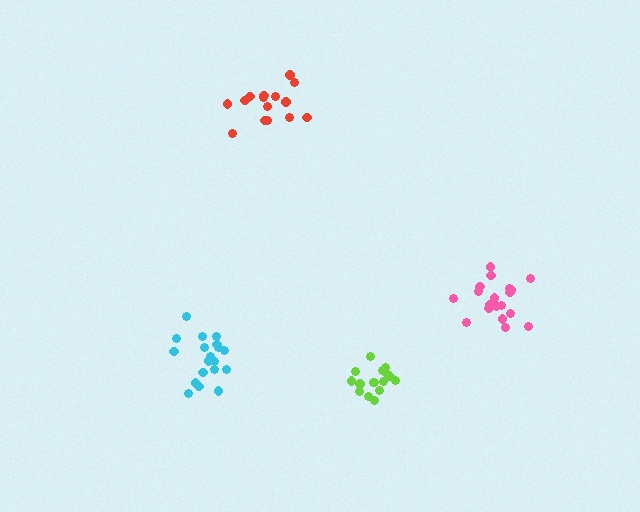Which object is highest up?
The red cluster is topmost.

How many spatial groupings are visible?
There are 4 spatial groupings.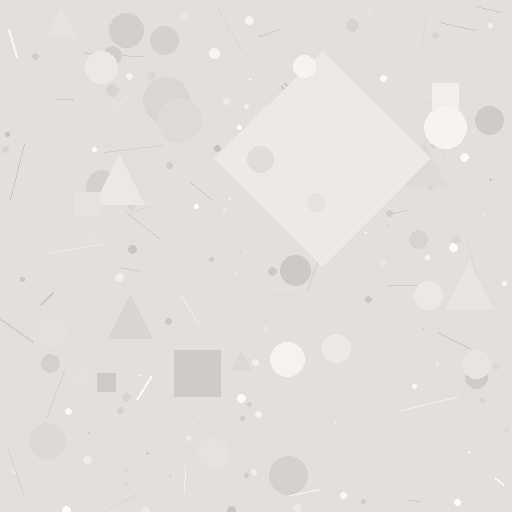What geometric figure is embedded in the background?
A diamond is embedded in the background.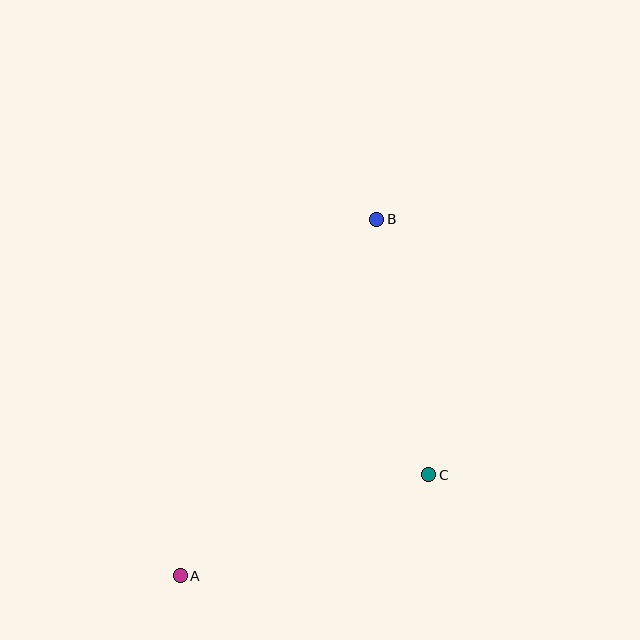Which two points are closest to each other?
Points B and C are closest to each other.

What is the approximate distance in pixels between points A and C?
The distance between A and C is approximately 269 pixels.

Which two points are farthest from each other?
Points A and B are farthest from each other.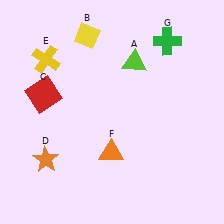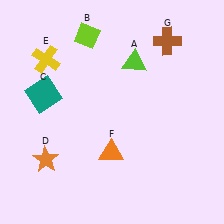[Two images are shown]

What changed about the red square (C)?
In Image 1, C is red. In Image 2, it changed to teal.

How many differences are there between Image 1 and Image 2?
There are 3 differences between the two images.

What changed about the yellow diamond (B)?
In Image 1, B is yellow. In Image 2, it changed to lime.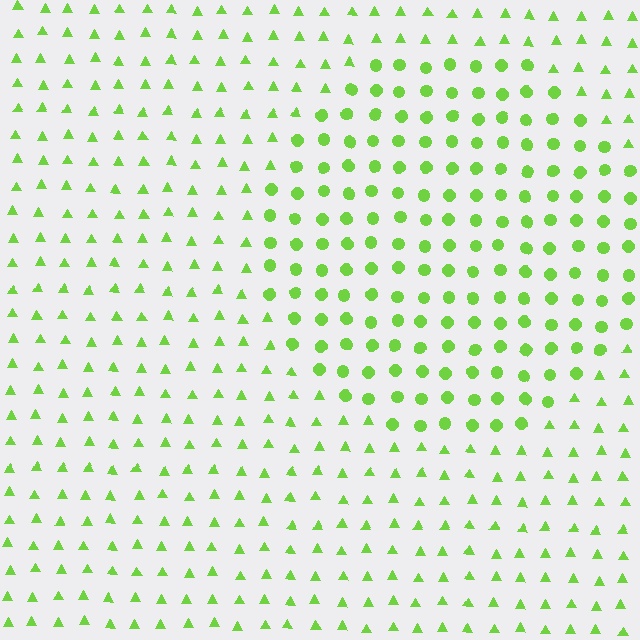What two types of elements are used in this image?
The image uses circles inside the circle region and triangles outside it.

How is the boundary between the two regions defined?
The boundary is defined by a change in element shape: circles inside vs. triangles outside. All elements share the same color and spacing.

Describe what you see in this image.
The image is filled with small lime elements arranged in a uniform grid. A circle-shaped region contains circles, while the surrounding area contains triangles. The boundary is defined purely by the change in element shape.